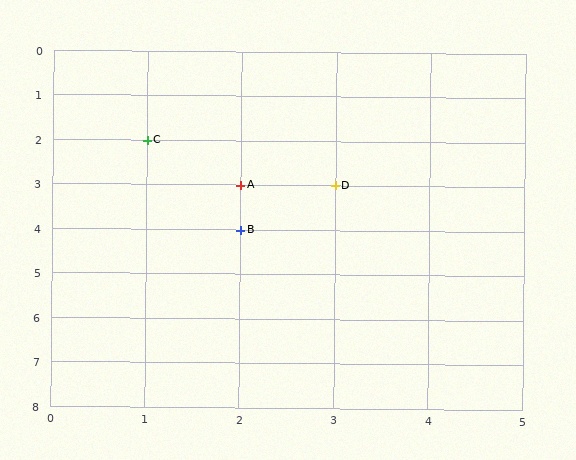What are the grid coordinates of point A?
Point A is at grid coordinates (2, 3).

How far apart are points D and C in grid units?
Points D and C are 2 columns and 1 row apart (about 2.2 grid units diagonally).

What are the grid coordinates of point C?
Point C is at grid coordinates (1, 2).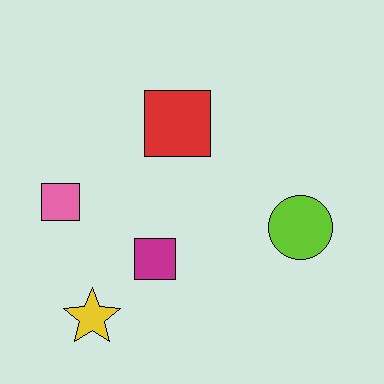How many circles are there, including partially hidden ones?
There is 1 circle.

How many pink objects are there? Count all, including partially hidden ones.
There is 1 pink object.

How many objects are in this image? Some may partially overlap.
There are 5 objects.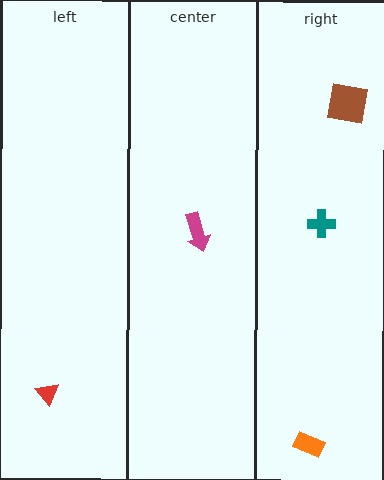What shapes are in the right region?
The teal cross, the brown square, the orange rectangle.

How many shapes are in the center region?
1.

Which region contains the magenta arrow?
The center region.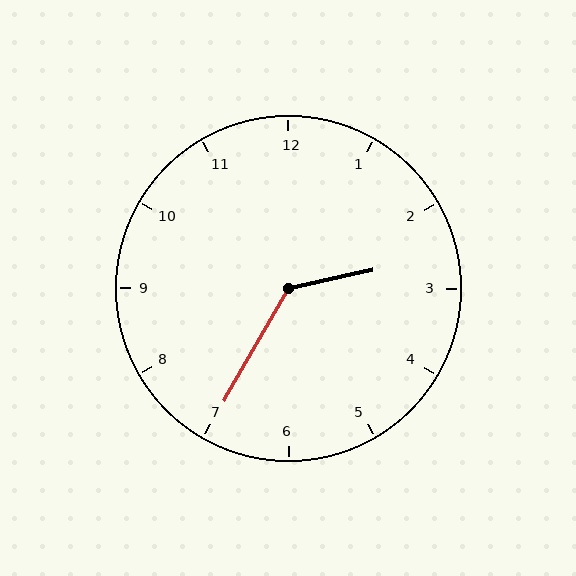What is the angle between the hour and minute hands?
Approximately 132 degrees.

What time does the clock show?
2:35.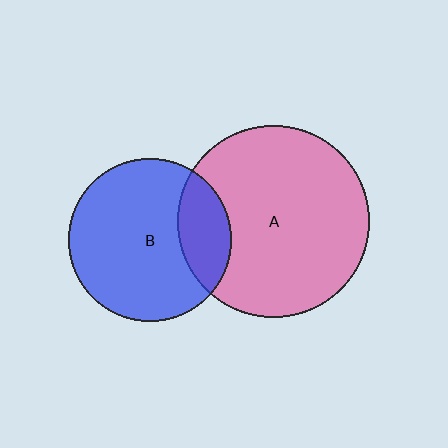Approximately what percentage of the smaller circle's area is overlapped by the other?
Approximately 20%.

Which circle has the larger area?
Circle A (pink).